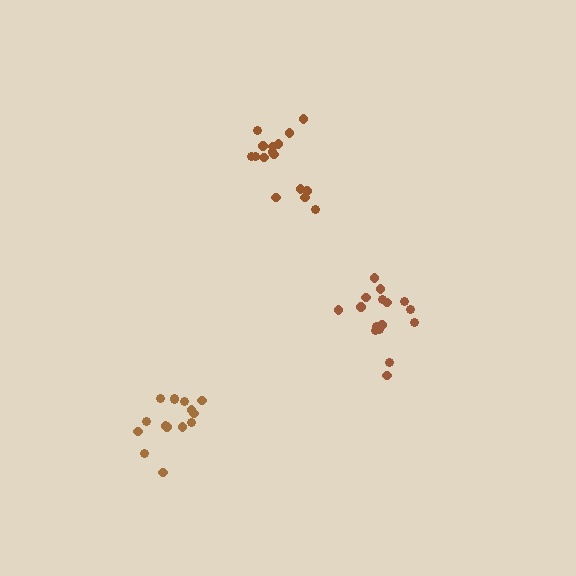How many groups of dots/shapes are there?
There are 3 groups.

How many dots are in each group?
Group 1: 15 dots, Group 2: 16 dots, Group 3: 16 dots (47 total).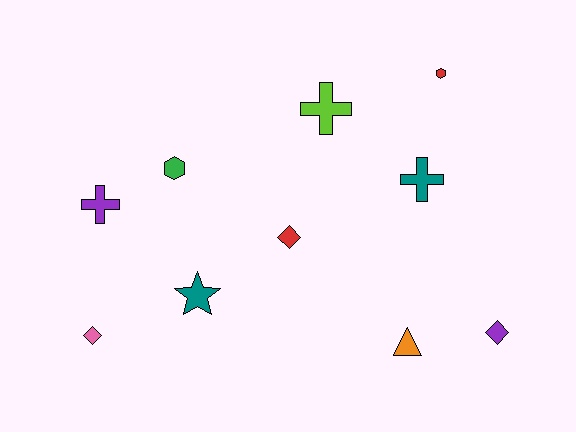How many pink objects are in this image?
There is 1 pink object.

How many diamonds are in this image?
There are 3 diamonds.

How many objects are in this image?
There are 10 objects.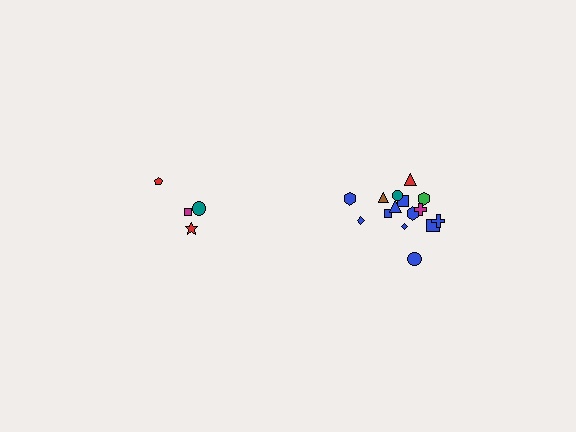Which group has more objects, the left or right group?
The right group.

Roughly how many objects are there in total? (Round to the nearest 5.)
Roughly 20 objects in total.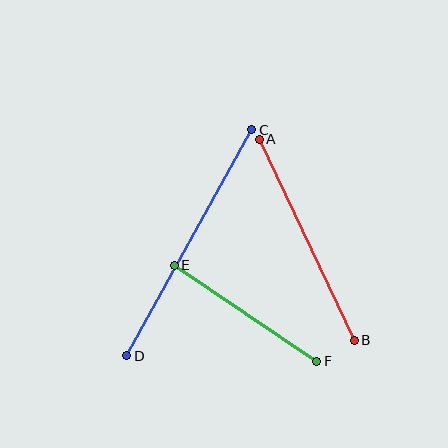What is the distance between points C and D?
The distance is approximately 259 pixels.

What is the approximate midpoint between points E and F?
The midpoint is at approximately (246, 313) pixels.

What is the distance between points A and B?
The distance is approximately 222 pixels.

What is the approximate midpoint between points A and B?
The midpoint is at approximately (307, 240) pixels.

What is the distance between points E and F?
The distance is approximately 172 pixels.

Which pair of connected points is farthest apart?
Points C and D are farthest apart.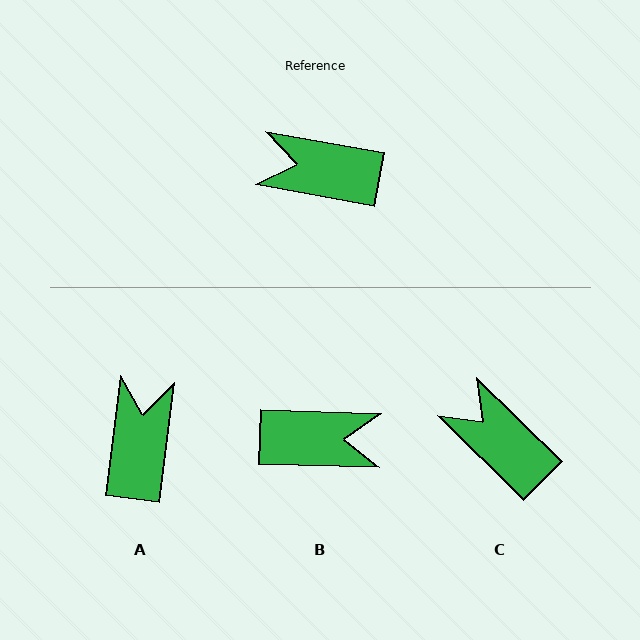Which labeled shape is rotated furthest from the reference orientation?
B, about 171 degrees away.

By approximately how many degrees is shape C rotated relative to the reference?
Approximately 34 degrees clockwise.